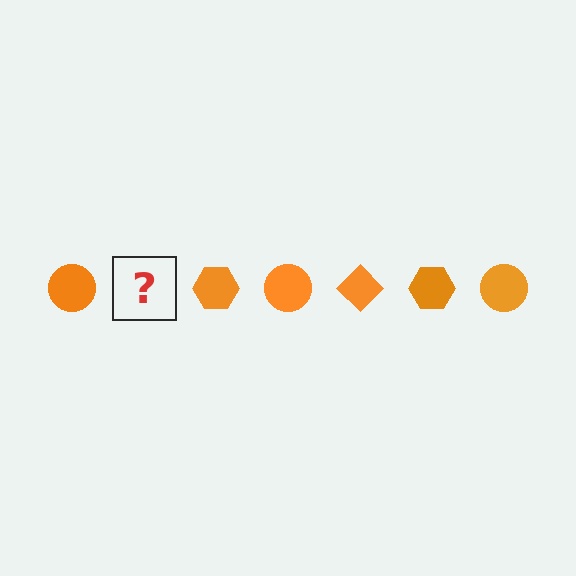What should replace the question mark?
The question mark should be replaced with an orange diamond.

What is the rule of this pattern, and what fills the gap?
The rule is that the pattern cycles through circle, diamond, hexagon shapes in orange. The gap should be filled with an orange diamond.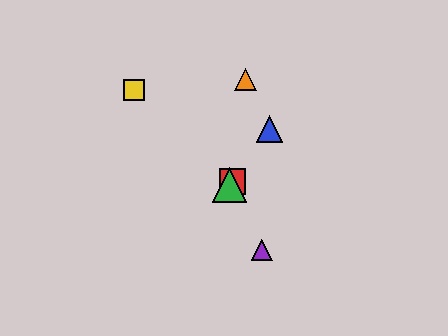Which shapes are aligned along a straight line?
The red square, the blue triangle, the green triangle are aligned along a straight line.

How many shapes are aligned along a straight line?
3 shapes (the red square, the blue triangle, the green triangle) are aligned along a straight line.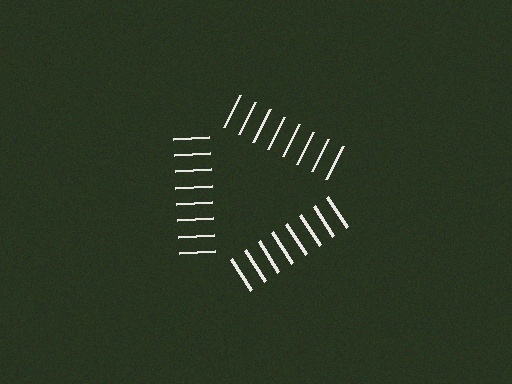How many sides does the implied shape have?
3 sides — the line-ends trace a triangle.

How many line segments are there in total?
24 — 8 along each of the 3 edges.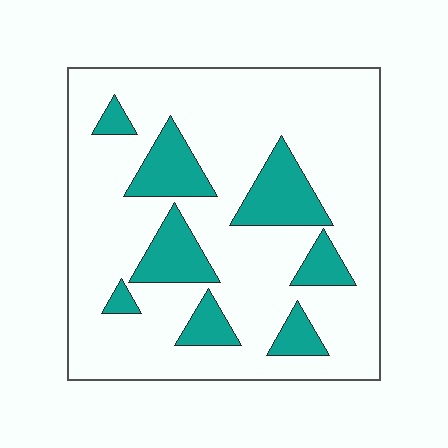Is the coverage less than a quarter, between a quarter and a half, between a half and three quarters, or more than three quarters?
Less than a quarter.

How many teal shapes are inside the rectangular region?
8.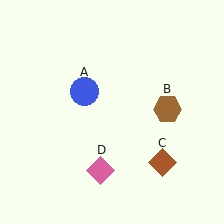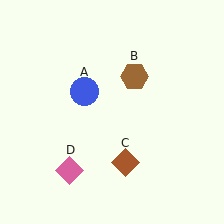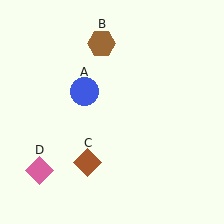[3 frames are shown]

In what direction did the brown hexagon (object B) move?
The brown hexagon (object B) moved up and to the left.